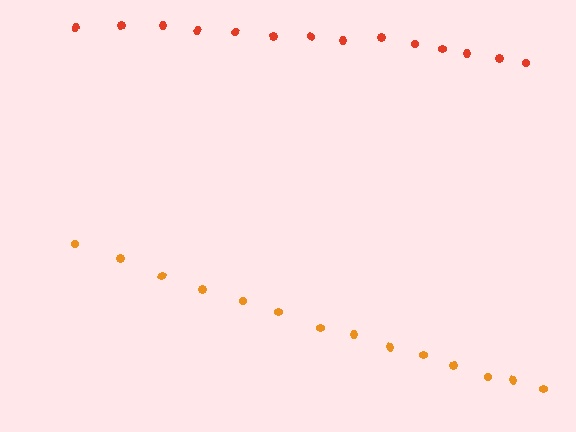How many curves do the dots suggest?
There are 2 distinct paths.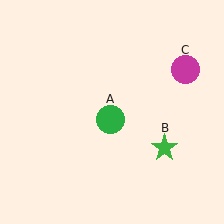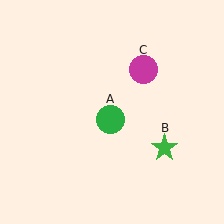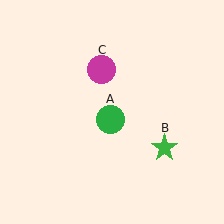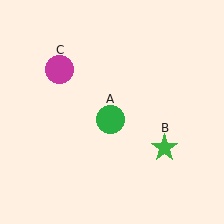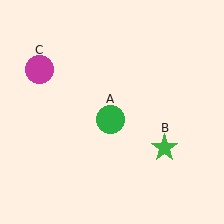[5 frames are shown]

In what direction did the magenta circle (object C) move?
The magenta circle (object C) moved left.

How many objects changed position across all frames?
1 object changed position: magenta circle (object C).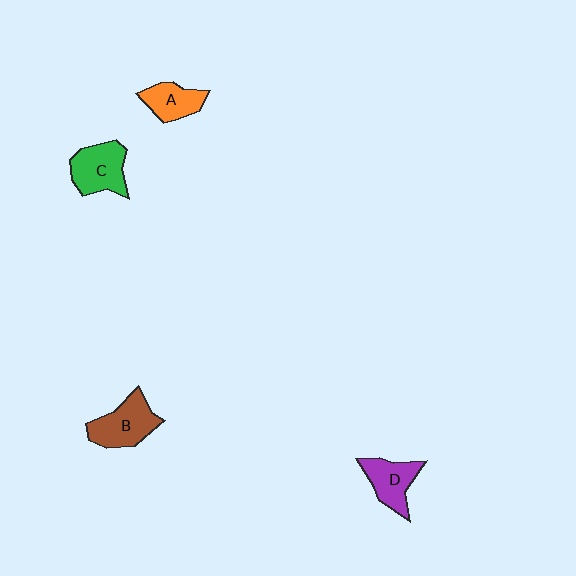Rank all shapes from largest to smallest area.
From largest to smallest: B (brown), C (green), D (purple), A (orange).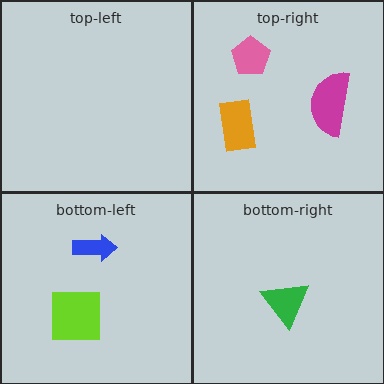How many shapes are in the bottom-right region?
1.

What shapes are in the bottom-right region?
The green triangle.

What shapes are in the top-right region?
The orange rectangle, the pink pentagon, the magenta semicircle.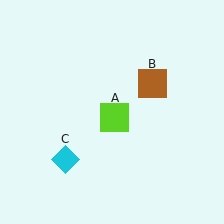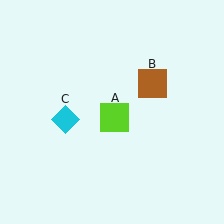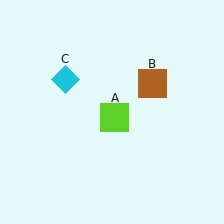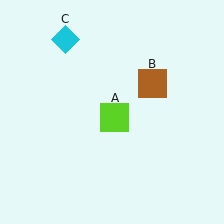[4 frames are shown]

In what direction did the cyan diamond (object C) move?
The cyan diamond (object C) moved up.